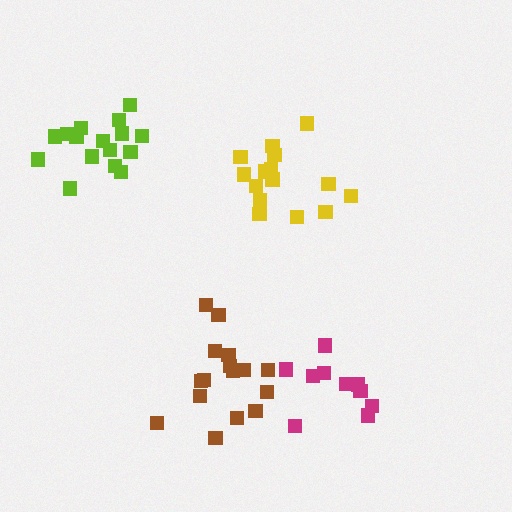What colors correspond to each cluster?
The clusters are colored: magenta, yellow, brown, lime.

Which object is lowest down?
The brown cluster is bottommost.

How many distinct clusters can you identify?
There are 4 distinct clusters.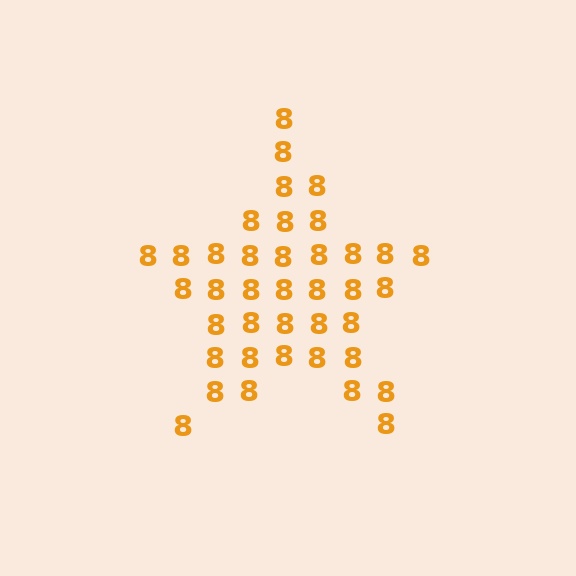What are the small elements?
The small elements are digit 8's.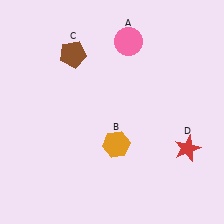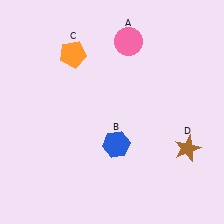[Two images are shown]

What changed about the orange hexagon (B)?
In Image 1, B is orange. In Image 2, it changed to blue.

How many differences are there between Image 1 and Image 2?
There are 3 differences between the two images.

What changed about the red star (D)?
In Image 1, D is red. In Image 2, it changed to brown.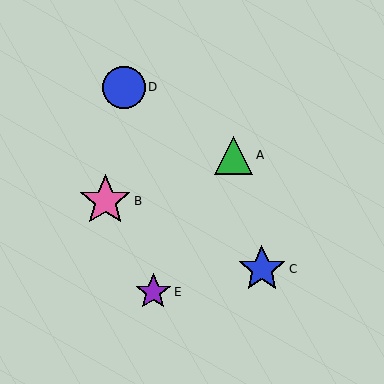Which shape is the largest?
The pink star (labeled B) is the largest.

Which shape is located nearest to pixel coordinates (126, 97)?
The blue circle (labeled D) at (124, 87) is nearest to that location.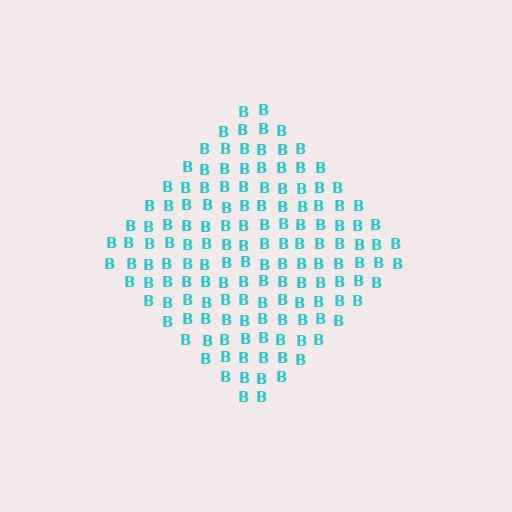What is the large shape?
The large shape is a diamond.